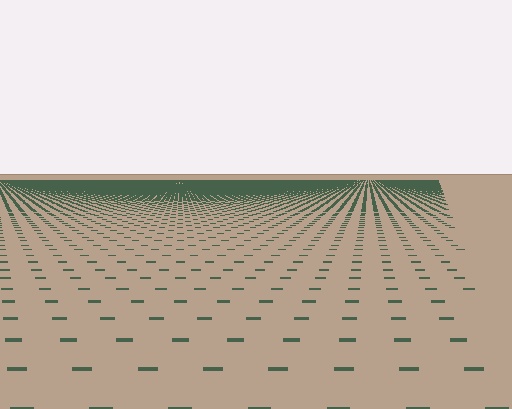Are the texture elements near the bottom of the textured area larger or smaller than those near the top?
Larger. Near the bottom, elements are closer to the viewer and appear at a bigger on-screen size.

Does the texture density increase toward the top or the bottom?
Density increases toward the top.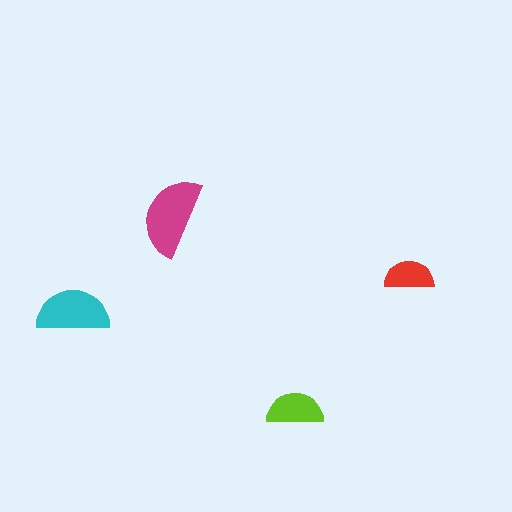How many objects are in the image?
There are 4 objects in the image.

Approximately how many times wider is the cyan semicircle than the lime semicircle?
About 1.5 times wider.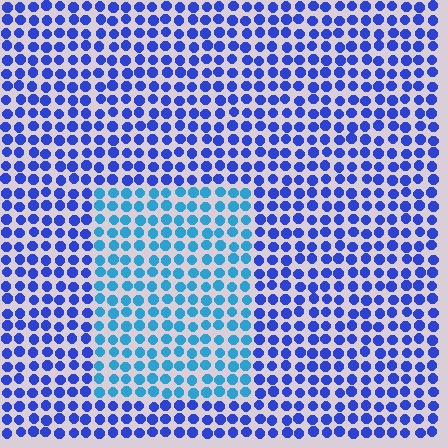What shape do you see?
I see a rectangle.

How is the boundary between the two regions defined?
The boundary is defined purely by a slight shift in hue (about 35 degrees). Spacing, size, and orientation are identical on both sides.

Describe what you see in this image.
The image is filled with small blue elements in a uniform arrangement. A rectangle-shaped region is visible where the elements are tinted to a slightly different hue, forming a subtle color boundary.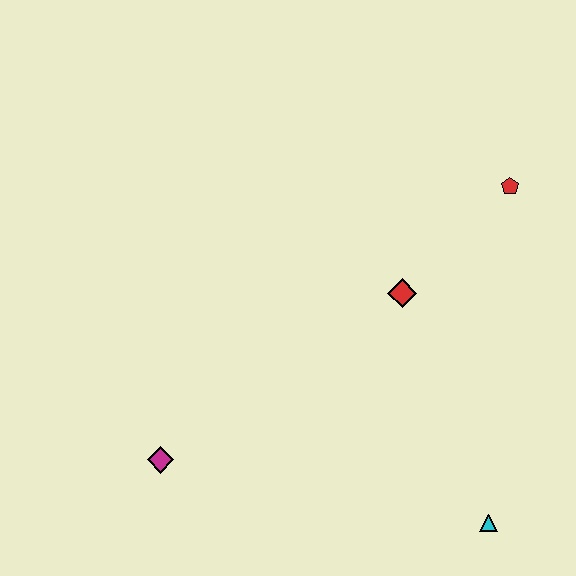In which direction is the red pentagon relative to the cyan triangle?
The red pentagon is above the cyan triangle.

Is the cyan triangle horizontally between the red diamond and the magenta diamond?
No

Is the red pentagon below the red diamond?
No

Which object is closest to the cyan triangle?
The red diamond is closest to the cyan triangle.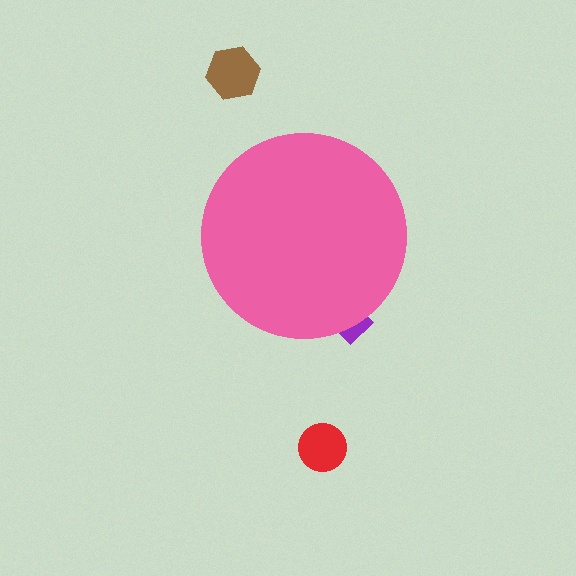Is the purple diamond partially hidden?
Yes, the purple diamond is partially hidden behind the pink circle.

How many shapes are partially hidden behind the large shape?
1 shape is partially hidden.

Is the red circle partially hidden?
No, the red circle is fully visible.